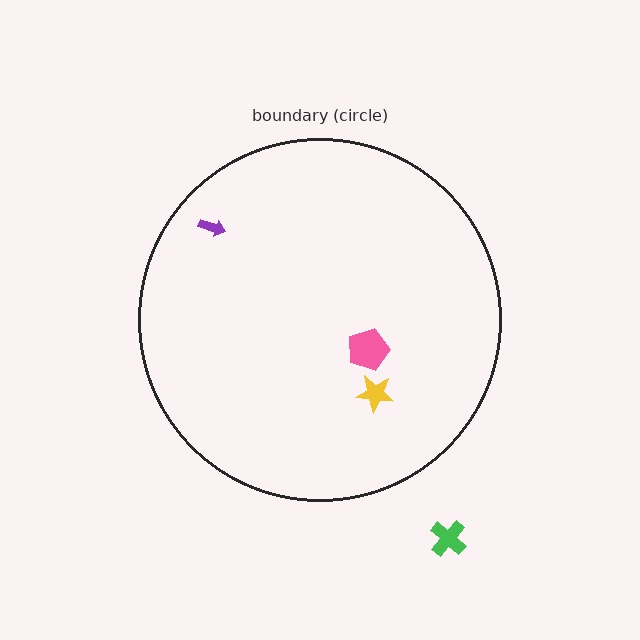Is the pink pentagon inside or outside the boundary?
Inside.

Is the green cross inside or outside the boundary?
Outside.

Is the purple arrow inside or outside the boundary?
Inside.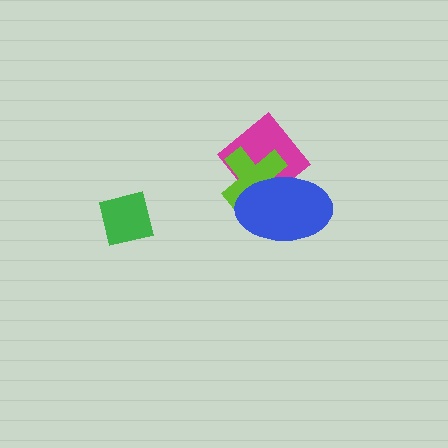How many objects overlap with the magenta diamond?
2 objects overlap with the magenta diamond.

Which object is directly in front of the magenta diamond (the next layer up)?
The lime cross is directly in front of the magenta diamond.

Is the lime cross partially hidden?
Yes, it is partially covered by another shape.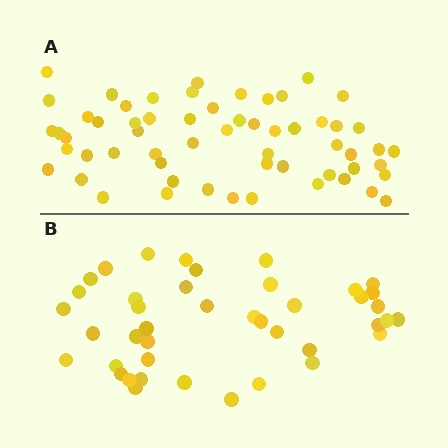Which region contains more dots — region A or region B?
Region A (the top region) has more dots.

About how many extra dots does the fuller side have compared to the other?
Region A has approximately 15 more dots than region B.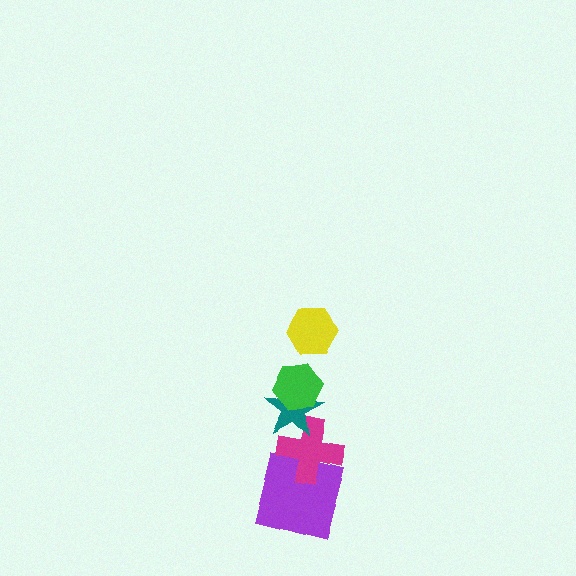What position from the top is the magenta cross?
The magenta cross is 4th from the top.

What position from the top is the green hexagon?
The green hexagon is 2nd from the top.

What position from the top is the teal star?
The teal star is 3rd from the top.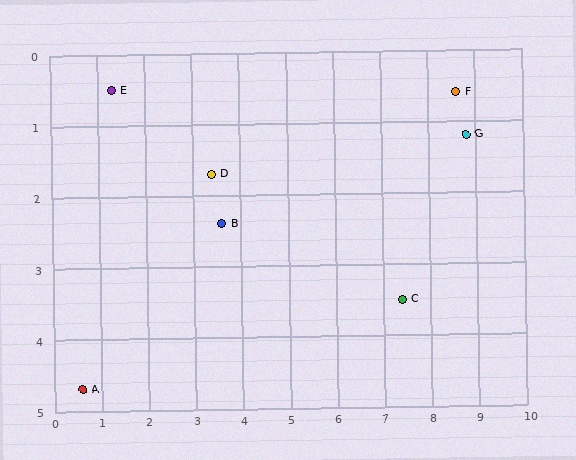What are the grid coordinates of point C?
Point C is at approximately (7.4, 3.5).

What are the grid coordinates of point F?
Point F is at approximately (8.6, 0.6).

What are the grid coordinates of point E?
Point E is at approximately (1.3, 0.5).